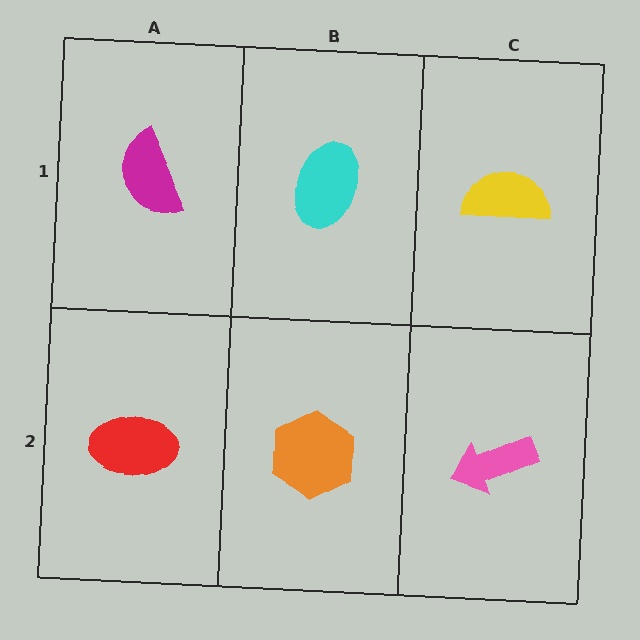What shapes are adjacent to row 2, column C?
A yellow semicircle (row 1, column C), an orange hexagon (row 2, column B).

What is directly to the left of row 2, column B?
A red ellipse.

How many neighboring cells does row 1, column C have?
2.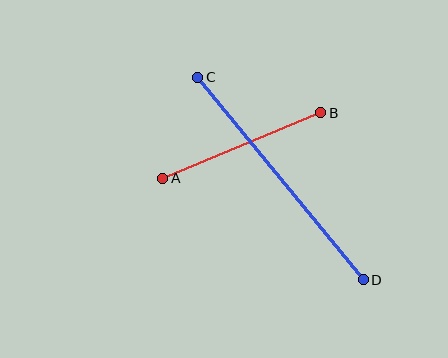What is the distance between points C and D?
The distance is approximately 262 pixels.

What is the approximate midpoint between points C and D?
The midpoint is at approximately (281, 179) pixels.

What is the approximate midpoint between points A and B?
The midpoint is at approximately (242, 146) pixels.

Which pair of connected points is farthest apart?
Points C and D are farthest apart.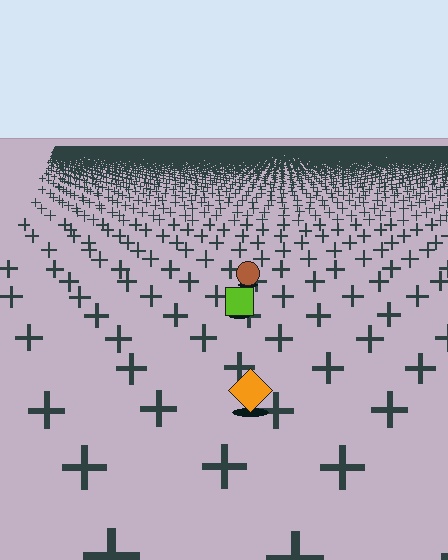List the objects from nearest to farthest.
From nearest to farthest: the orange diamond, the lime square, the brown circle.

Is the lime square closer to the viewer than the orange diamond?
No. The orange diamond is closer — you can tell from the texture gradient: the ground texture is coarser near it.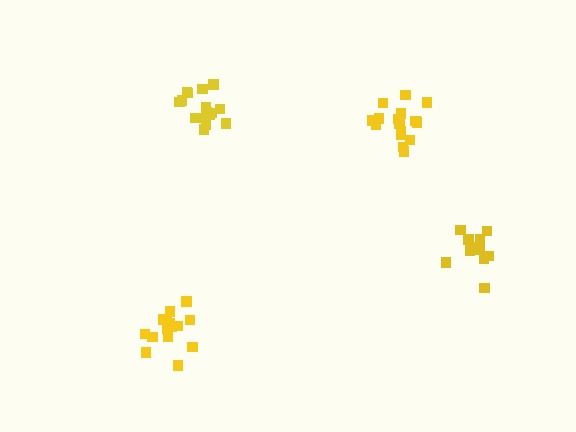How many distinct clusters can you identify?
There are 4 distinct clusters.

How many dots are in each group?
Group 1: 16 dots, Group 2: 17 dots, Group 3: 11 dots, Group 4: 16 dots (60 total).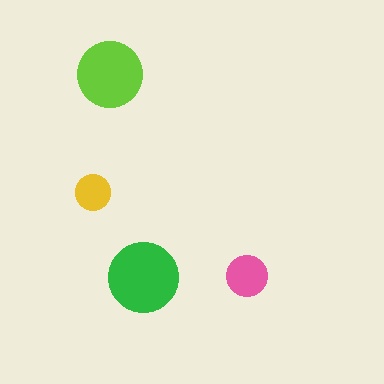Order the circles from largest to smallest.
the green one, the lime one, the pink one, the yellow one.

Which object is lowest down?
The green circle is bottommost.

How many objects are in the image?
There are 4 objects in the image.